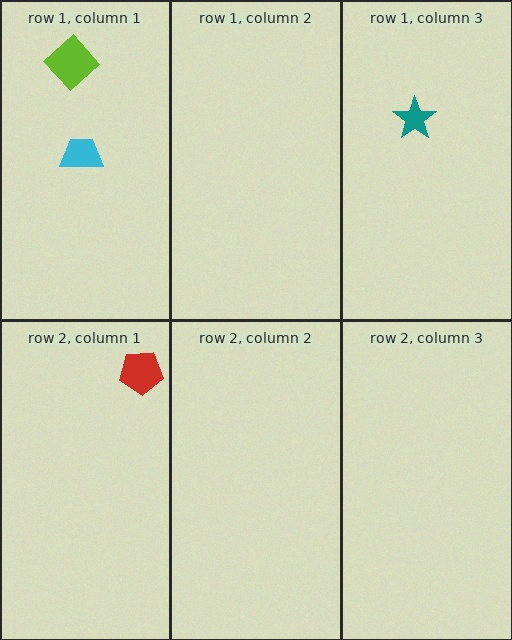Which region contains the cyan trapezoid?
The row 1, column 1 region.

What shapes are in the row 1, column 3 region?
The teal star.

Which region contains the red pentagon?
The row 2, column 1 region.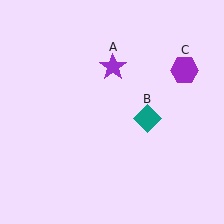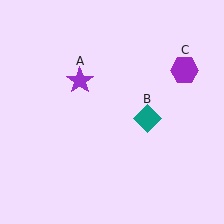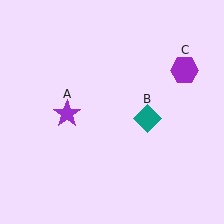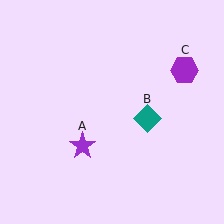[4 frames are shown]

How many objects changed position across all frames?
1 object changed position: purple star (object A).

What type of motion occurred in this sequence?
The purple star (object A) rotated counterclockwise around the center of the scene.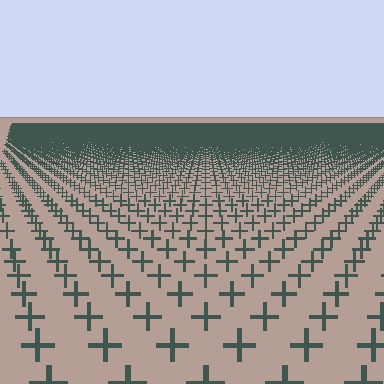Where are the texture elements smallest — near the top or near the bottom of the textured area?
Near the top.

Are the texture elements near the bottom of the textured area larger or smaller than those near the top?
Larger. Near the bottom, elements are closer to the viewer and appear at a bigger on-screen size.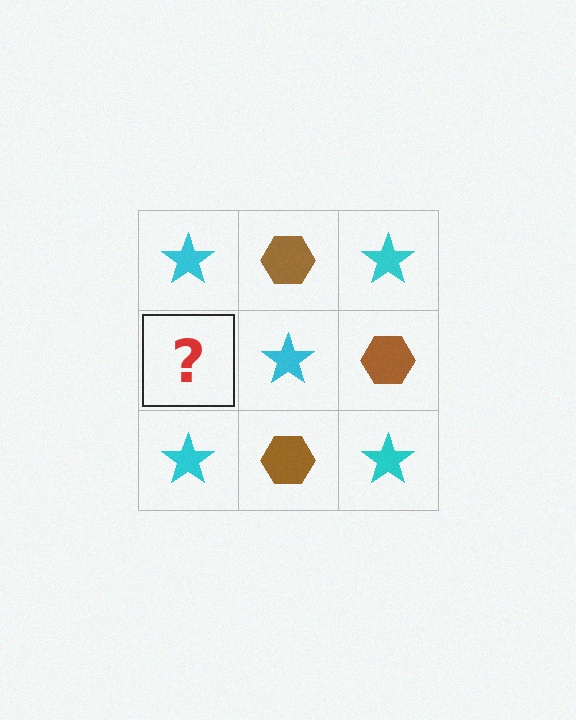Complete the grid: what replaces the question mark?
The question mark should be replaced with a brown hexagon.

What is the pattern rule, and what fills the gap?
The rule is that it alternates cyan star and brown hexagon in a checkerboard pattern. The gap should be filled with a brown hexagon.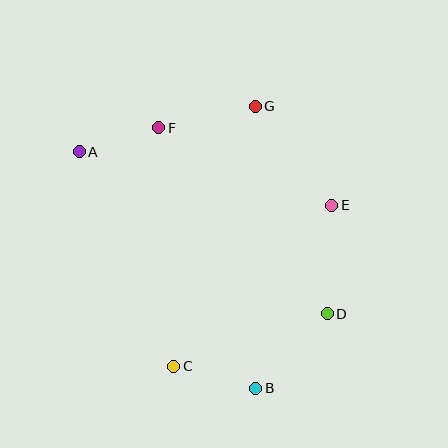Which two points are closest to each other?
Points A and F are closest to each other.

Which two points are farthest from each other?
Points A and D are farthest from each other.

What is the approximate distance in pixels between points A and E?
The distance between A and E is approximately 258 pixels.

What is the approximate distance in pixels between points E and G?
The distance between E and G is approximately 125 pixels.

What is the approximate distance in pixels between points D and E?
The distance between D and E is approximately 108 pixels.